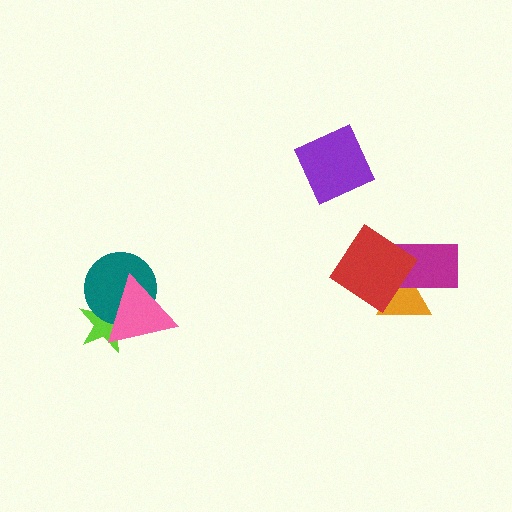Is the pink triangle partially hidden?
No, no other shape covers it.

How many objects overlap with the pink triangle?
2 objects overlap with the pink triangle.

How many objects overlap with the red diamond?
2 objects overlap with the red diamond.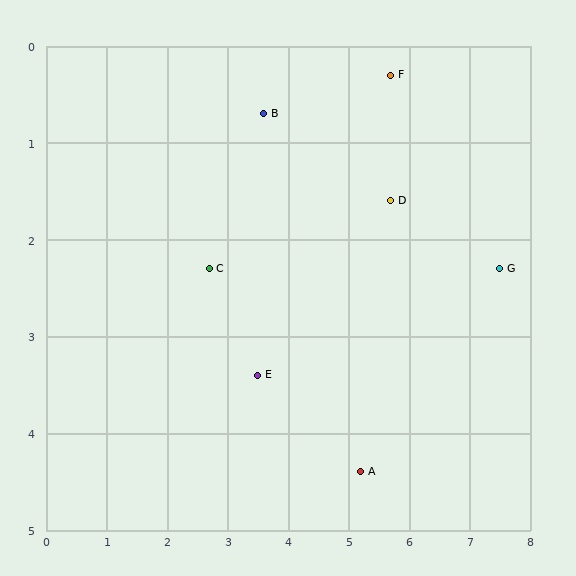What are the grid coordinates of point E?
Point E is at approximately (3.5, 3.4).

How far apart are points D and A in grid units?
Points D and A are about 2.8 grid units apart.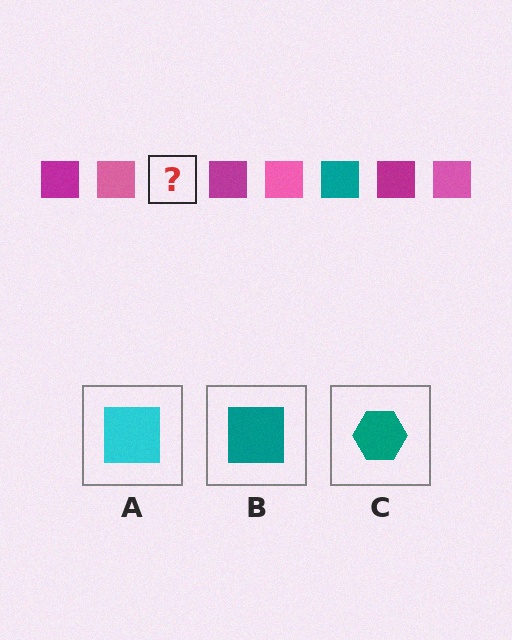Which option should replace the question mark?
Option B.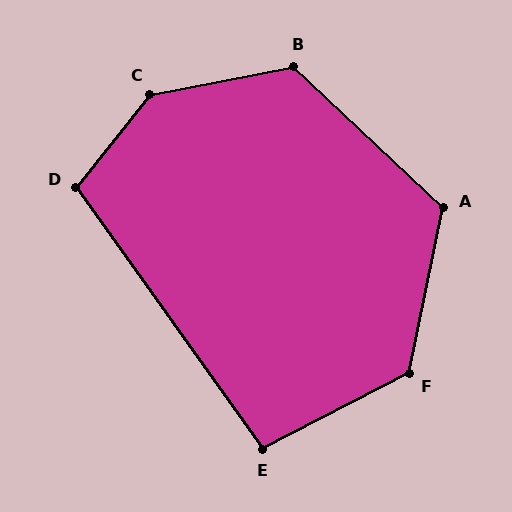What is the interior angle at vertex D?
Approximately 106 degrees (obtuse).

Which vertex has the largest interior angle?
C, at approximately 140 degrees.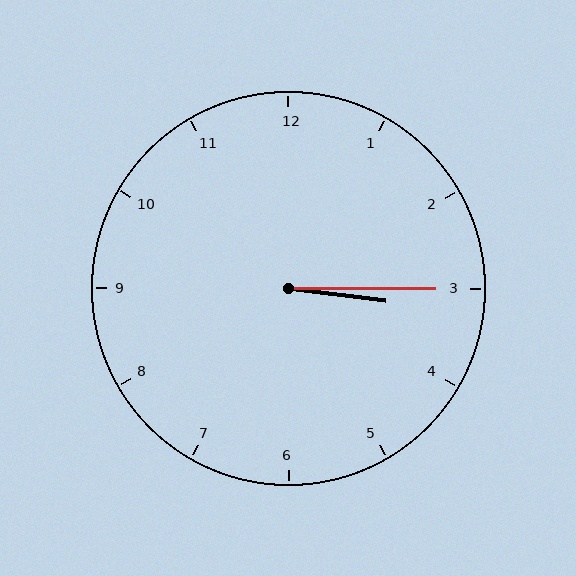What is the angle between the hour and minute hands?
Approximately 8 degrees.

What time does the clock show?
3:15.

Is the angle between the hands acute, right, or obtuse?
It is acute.